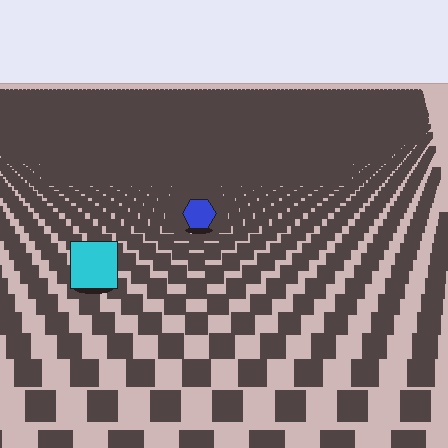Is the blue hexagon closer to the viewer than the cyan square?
No. The cyan square is closer — you can tell from the texture gradient: the ground texture is coarser near it.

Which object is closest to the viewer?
The cyan square is closest. The texture marks near it are larger and more spread out.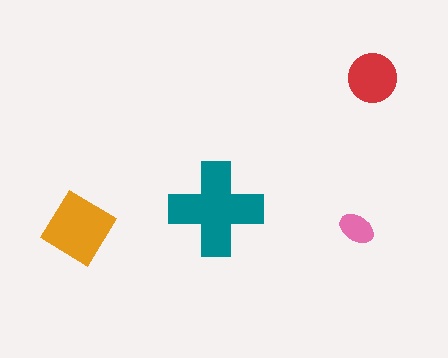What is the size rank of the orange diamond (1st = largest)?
2nd.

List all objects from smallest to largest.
The pink ellipse, the red circle, the orange diamond, the teal cross.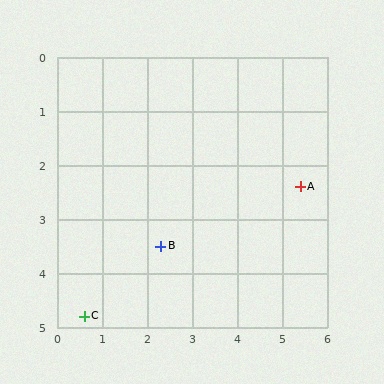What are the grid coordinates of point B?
Point B is at approximately (2.3, 3.5).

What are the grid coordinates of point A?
Point A is at approximately (5.4, 2.4).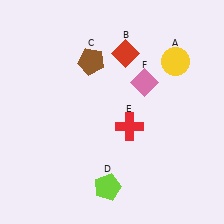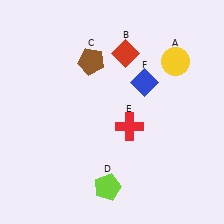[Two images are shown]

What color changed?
The diamond (F) changed from pink in Image 1 to blue in Image 2.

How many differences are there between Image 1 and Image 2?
There is 1 difference between the two images.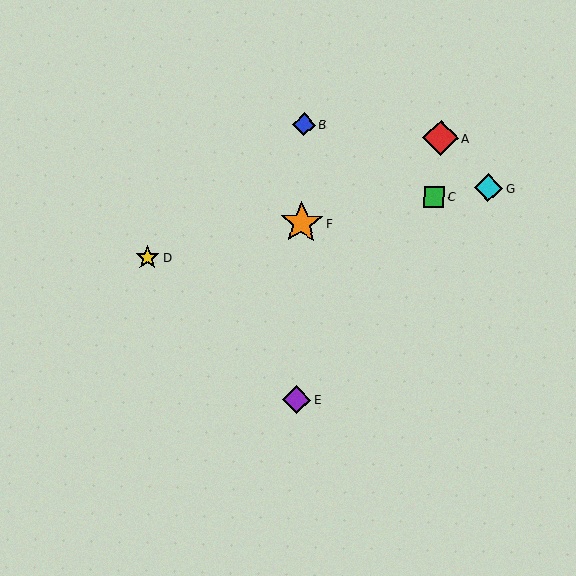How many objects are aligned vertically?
3 objects (B, E, F) are aligned vertically.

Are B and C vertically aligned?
No, B is at x≈304 and C is at x≈434.